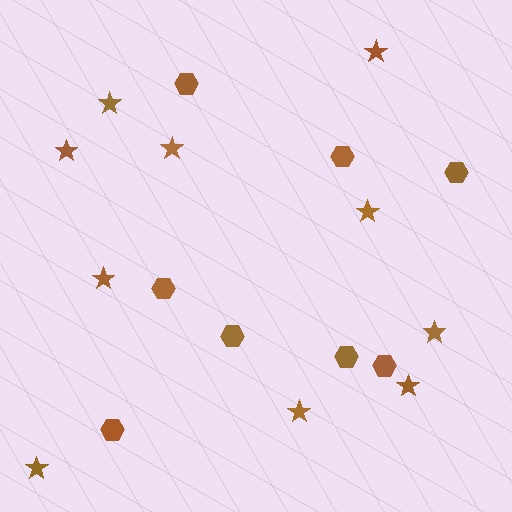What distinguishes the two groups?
There are 2 groups: one group of stars (10) and one group of hexagons (8).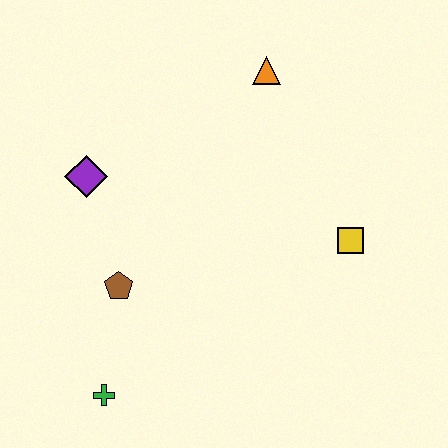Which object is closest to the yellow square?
The orange triangle is closest to the yellow square.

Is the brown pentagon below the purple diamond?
Yes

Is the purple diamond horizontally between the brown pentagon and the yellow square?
No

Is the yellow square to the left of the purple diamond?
No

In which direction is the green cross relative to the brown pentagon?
The green cross is below the brown pentagon.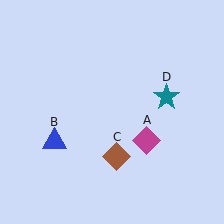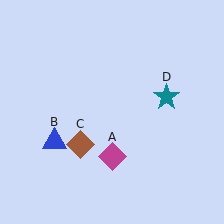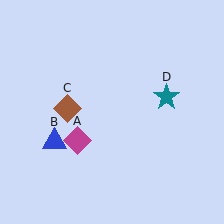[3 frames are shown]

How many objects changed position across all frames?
2 objects changed position: magenta diamond (object A), brown diamond (object C).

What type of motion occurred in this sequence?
The magenta diamond (object A), brown diamond (object C) rotated clockwise around the center of the scene.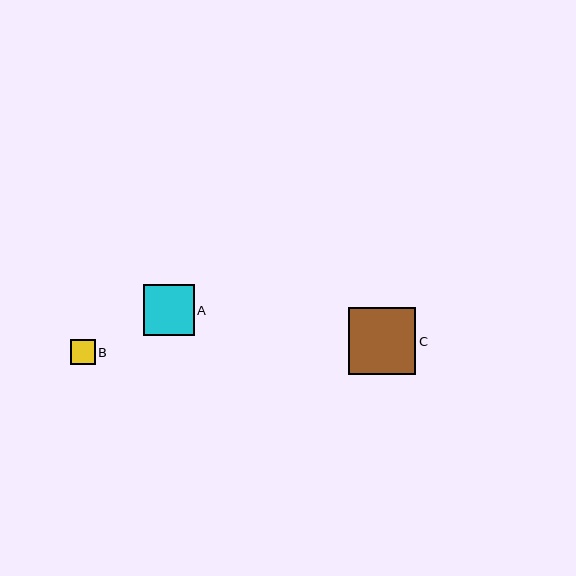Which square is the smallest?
Square B is the smallest with a size of approximately 25 pixels.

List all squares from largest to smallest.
From largest to smallest: C, A, B.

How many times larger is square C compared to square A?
Square C is approximately 1.3 times the size of square A.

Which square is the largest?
Square C is the largest with a size of approximately 67 pixels.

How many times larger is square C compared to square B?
Square C is approximately 2.8 times the size of square B.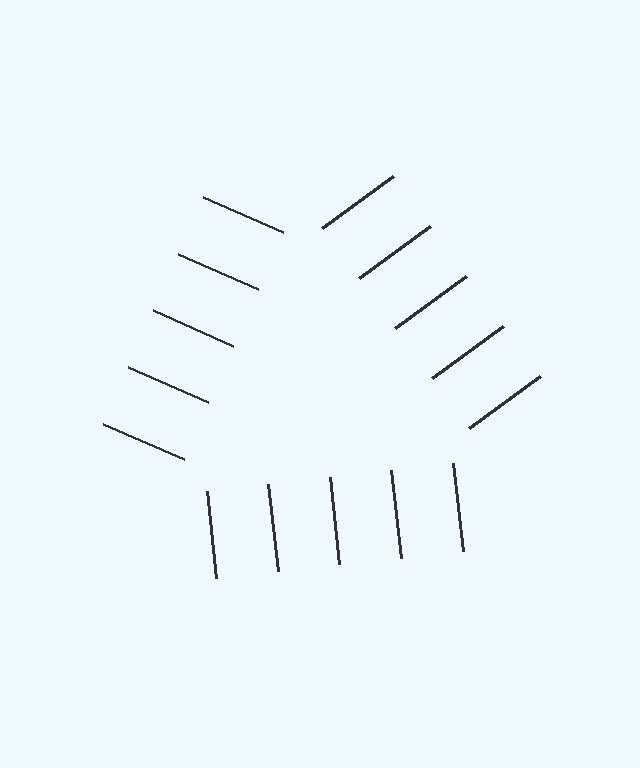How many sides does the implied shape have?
3 sides — the line-ends trace a triangle.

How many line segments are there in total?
15 — 5 along each of the 3 edges.